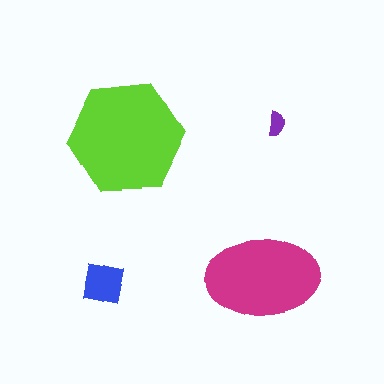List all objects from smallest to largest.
The purple semicircle, the blue square, the magenta ellipse, the lime hexagon.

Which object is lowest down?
The magenta ellipse is bottommost.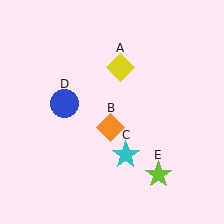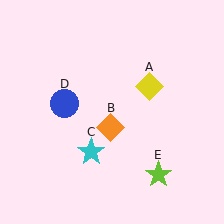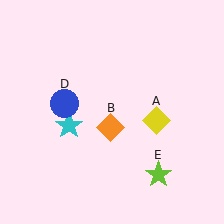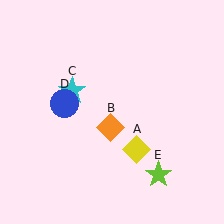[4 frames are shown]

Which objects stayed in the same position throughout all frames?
Orange diamond (object B) and blue circle (object D) and lime star (object E) remained stationary.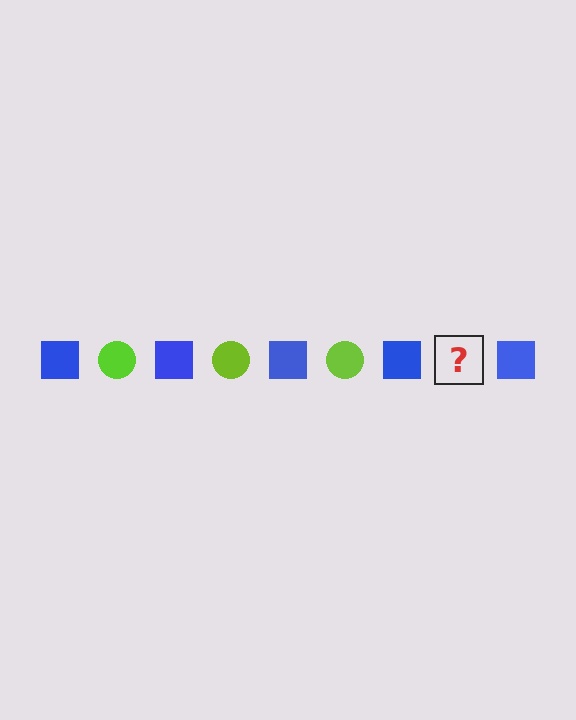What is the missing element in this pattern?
The missing element is a lime circle.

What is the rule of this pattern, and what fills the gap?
The rule is that the pattern alternates between blue square and lime circle. The gap should be filled with a lime circle.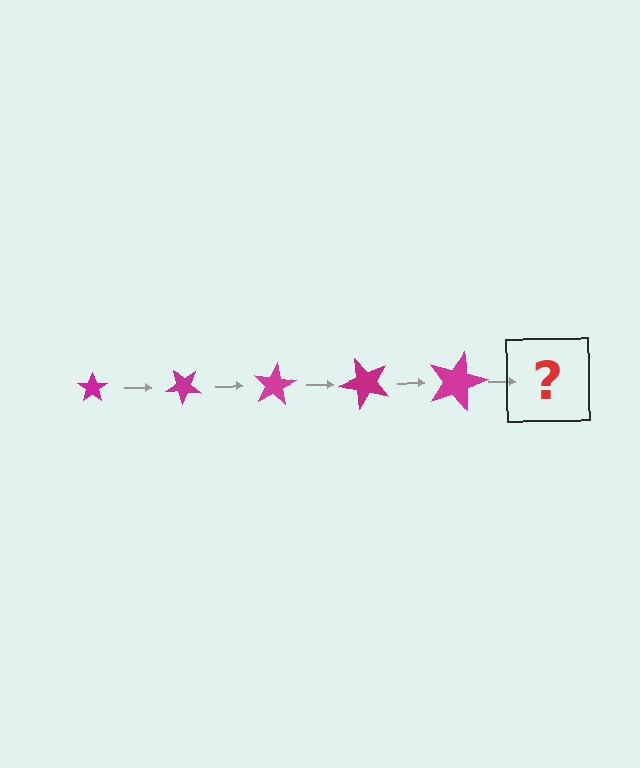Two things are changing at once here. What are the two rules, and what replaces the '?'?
The two rules are that the star grows larger each step and it rotates 40 degrees each step. The '?' should be a star, larger than the previous one and rotated 200 degrees from the start.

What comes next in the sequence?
The next element should be a star, larger than the previous one and rotated 200 degrees from the start.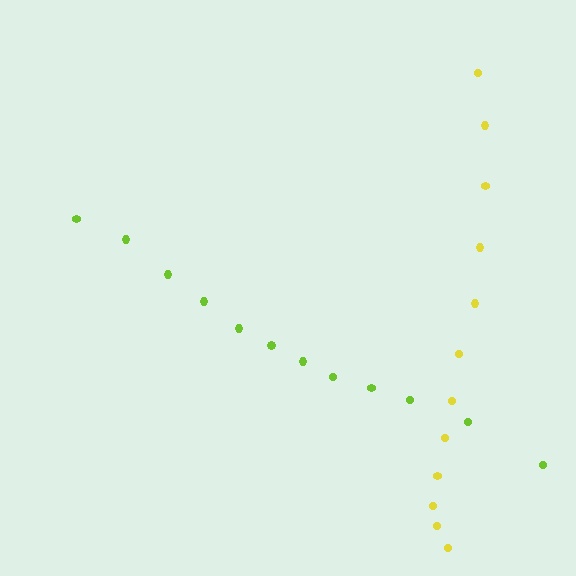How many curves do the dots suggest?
There are 2 distinct paths.